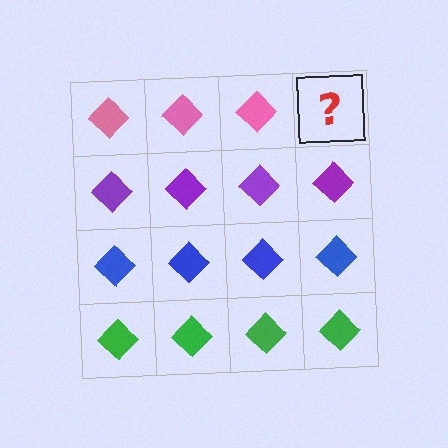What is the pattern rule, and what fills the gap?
The rule is that each row has a consistent color. The gap should be filled with a pink diamond.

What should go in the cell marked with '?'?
The missing cell should contain a pink diamond.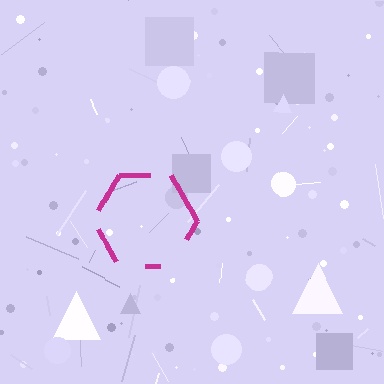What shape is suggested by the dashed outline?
The dashed outline suggests a hexagon.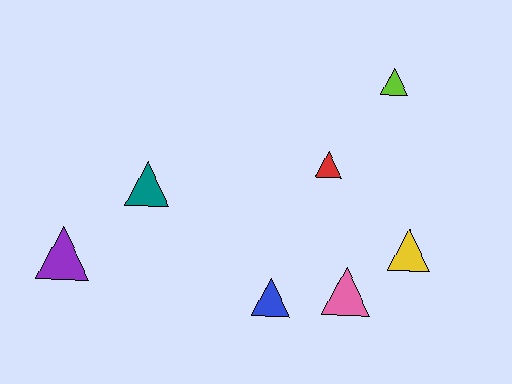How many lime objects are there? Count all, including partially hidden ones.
There is 1 lime object.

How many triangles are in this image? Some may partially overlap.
There are 7 triangles.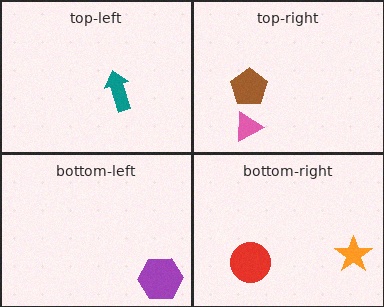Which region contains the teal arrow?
The top-left region.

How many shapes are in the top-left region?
1.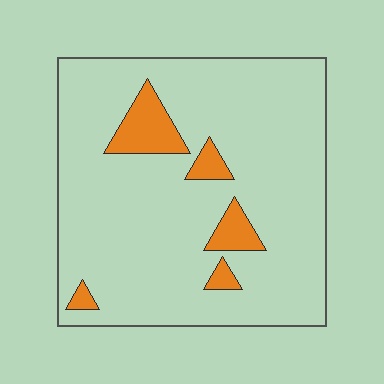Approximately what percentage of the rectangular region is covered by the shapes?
Approximately 10%.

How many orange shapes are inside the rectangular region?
5.